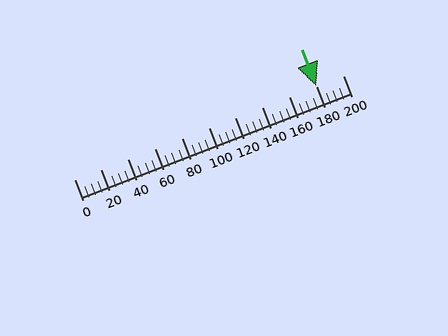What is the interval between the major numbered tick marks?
The major tick marks are spaced 20 units apart.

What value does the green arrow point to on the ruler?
The green arrow points to approximately 180.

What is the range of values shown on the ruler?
The ruler shows values from 0 to 200.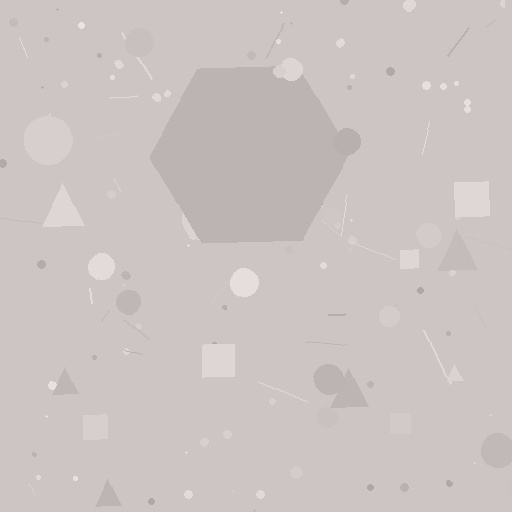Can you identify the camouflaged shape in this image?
The camouflaged shape is a hexagon.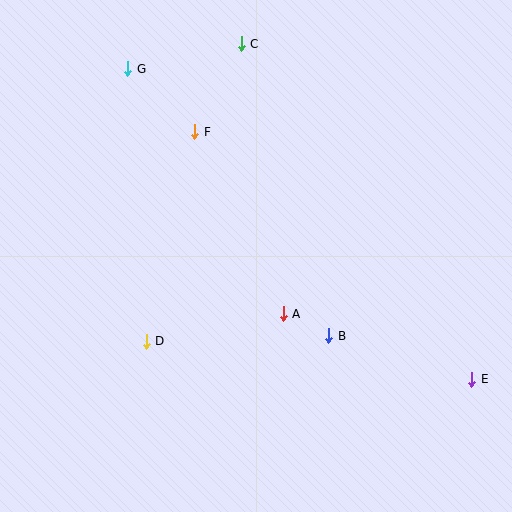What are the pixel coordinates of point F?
Point F is at (195, 132).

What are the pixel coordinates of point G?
Point G is at (128, 69).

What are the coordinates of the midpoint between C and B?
The midpoint between C and B is at (285, 190).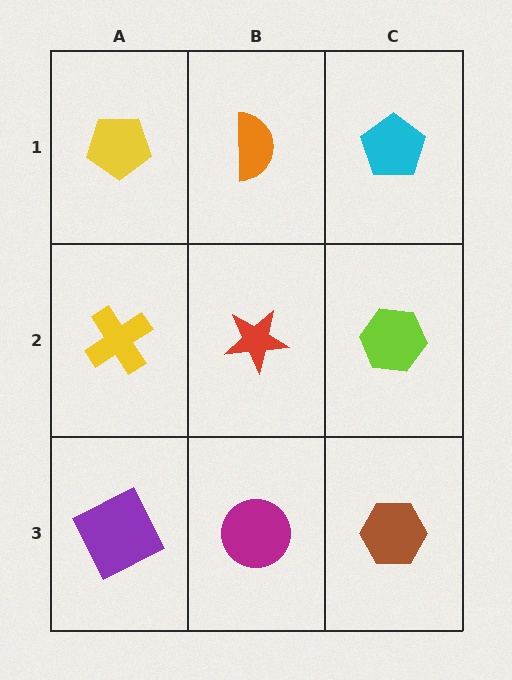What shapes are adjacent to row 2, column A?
A yellow pentagon (row 1, column A), a purple square (row 3, column A), a red star (row 2, column B).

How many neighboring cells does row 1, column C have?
2.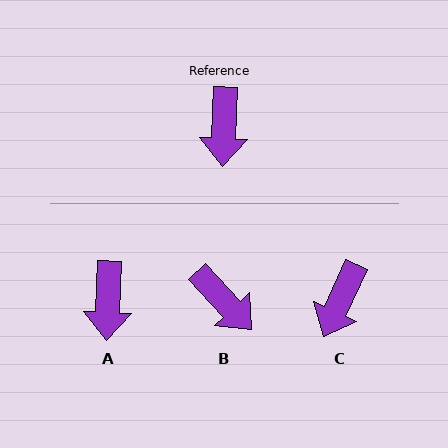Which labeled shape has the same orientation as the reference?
A.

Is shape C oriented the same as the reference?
No, it is off by about 22 degrees.